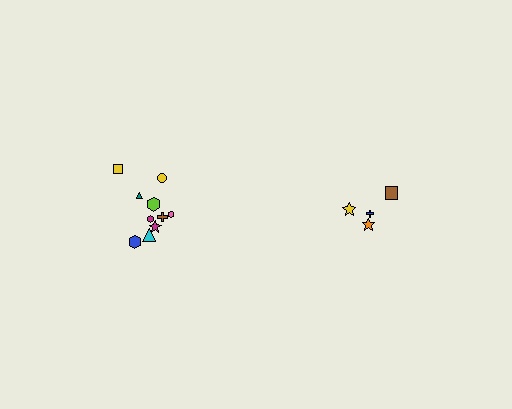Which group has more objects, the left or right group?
The left group.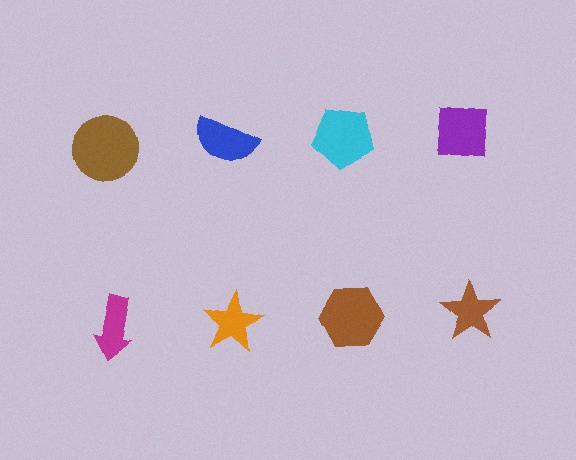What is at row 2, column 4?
A brown star.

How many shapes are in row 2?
4 shapes.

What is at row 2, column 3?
A brown hexagon.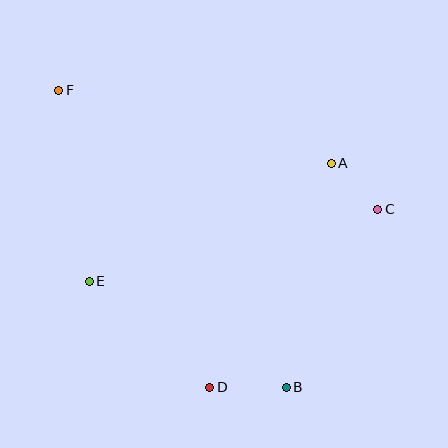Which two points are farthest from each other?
Points B and F are farthest from each other.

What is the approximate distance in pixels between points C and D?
The distance between C and D is approximately 245 pixels.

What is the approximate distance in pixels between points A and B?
The distance between A and B is approximately 228 pixels.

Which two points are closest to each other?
Points A and C are closest to each other.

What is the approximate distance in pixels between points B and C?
The distance between B and C is approximately 200 pixels.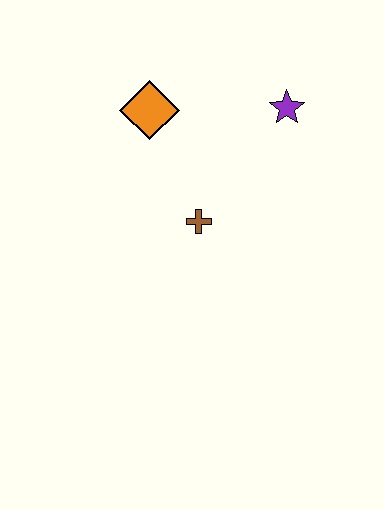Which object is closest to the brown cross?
The orange diamond is closest to the brown cross.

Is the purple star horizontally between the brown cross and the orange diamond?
No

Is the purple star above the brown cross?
Yes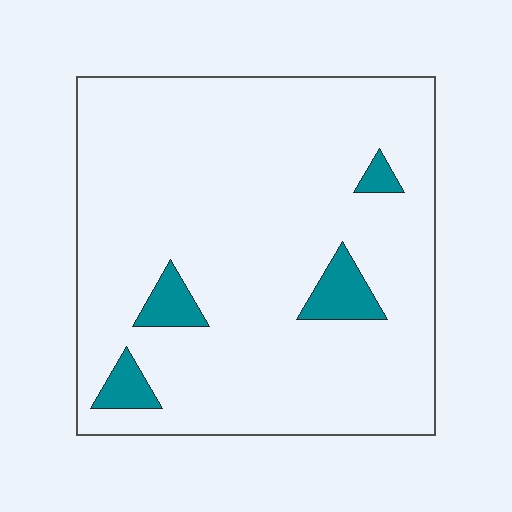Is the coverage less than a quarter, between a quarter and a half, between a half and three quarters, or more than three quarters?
Less than a quarter.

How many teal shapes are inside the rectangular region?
4.